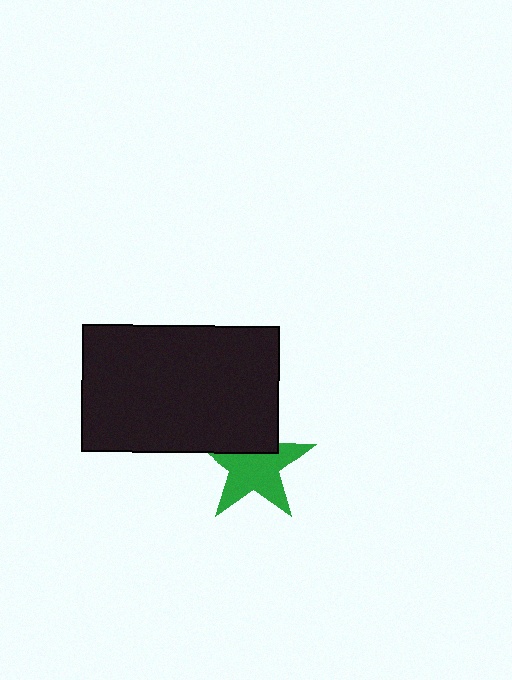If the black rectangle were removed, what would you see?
You would see the complete green star.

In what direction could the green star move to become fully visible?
The green star could move down. That would shift it out from behind the black rectangle entirely.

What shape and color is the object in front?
The object in front is a black rectangle.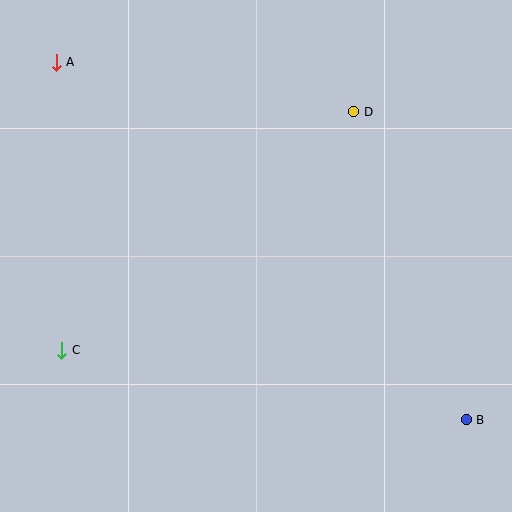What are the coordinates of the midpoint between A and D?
The midpoint between A and D is at (205, 87).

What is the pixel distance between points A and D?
The distance between A and D is 302 pixels.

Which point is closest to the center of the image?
Point D at (354, 112) is closest to the center.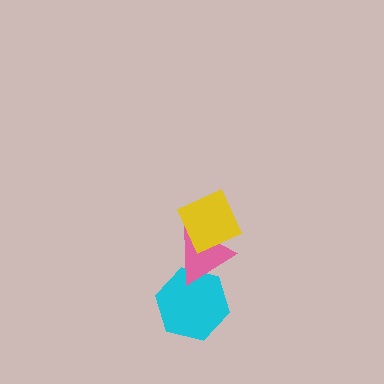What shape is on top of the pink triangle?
The yellow diamond is on top of the pink triangle.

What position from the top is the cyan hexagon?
The cyan hexagon is 3rd from the top.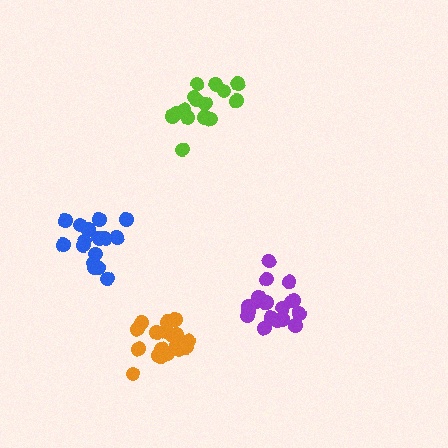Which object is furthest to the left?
The blue cluster is leftmost.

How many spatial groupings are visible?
There are 4 spatial groupings.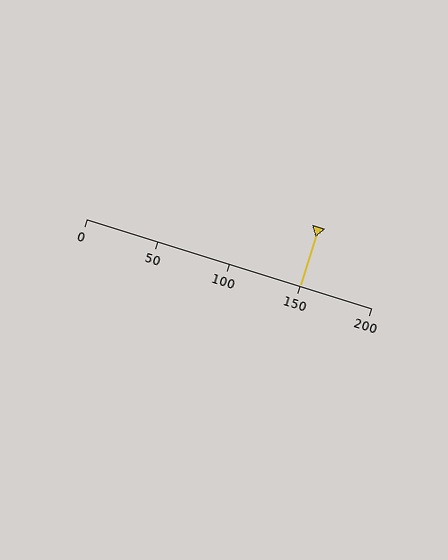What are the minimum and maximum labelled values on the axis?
The axis runs from 0 to 200.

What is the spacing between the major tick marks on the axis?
The major ticks are spaced 50 apart.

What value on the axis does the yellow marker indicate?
The marker indicates approximately 150.